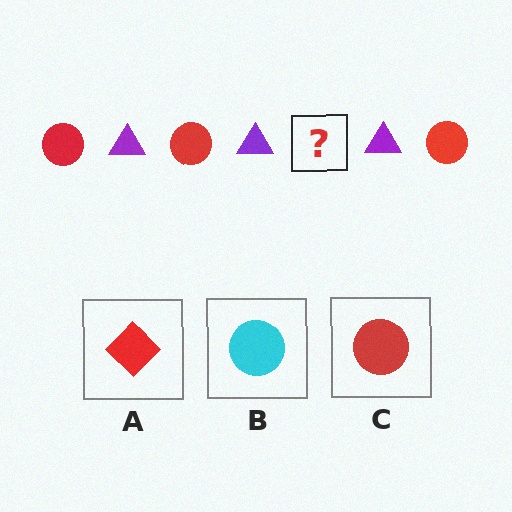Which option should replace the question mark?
Option C.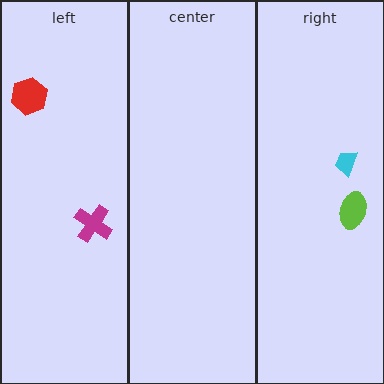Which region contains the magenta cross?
The left region.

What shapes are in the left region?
The red hexagon, the magenta cross.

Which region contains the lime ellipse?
The right region.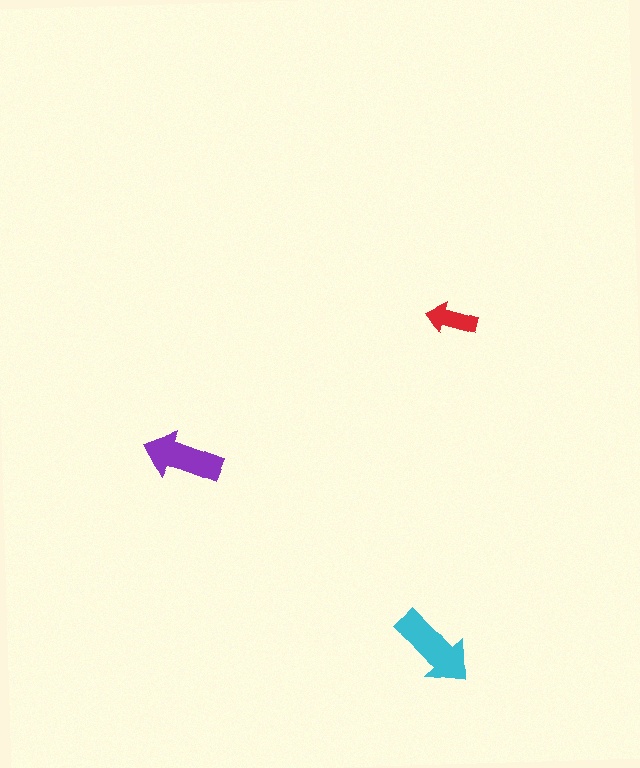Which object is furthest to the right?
The red arrow is rightmost.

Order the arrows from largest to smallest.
the cyan one, the purple one, the red one.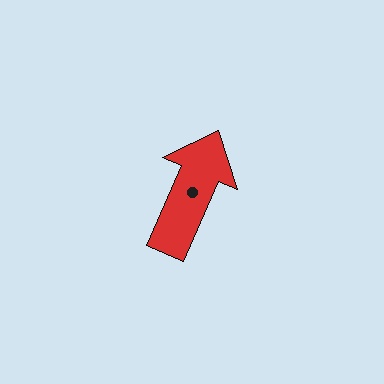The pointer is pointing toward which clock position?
Roughly 1 o'clock.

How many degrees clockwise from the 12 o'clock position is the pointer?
Approximately 23 degrees.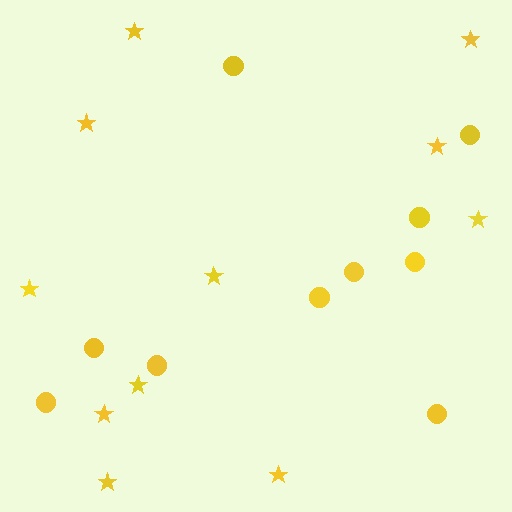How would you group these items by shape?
There are 2 groups: one group of circles (10) and one group of stars (11).